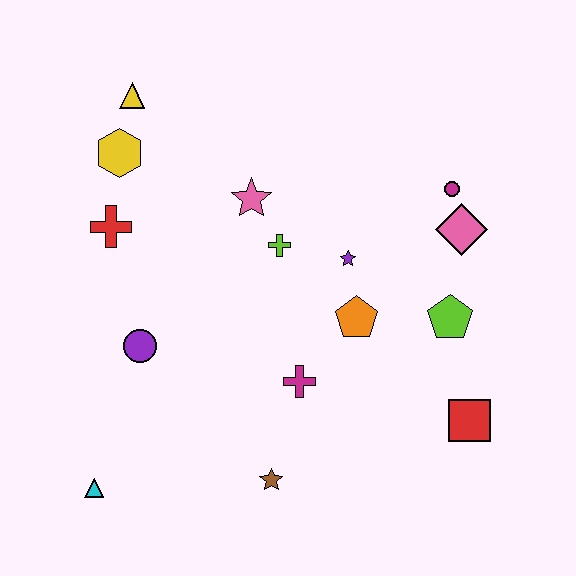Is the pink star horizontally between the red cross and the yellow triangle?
No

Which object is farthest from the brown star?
The yellow triangle is farthest from the brown star.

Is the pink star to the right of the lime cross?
No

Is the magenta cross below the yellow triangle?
Yes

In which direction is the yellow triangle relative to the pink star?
The yellow triangle is to the left of the pink star.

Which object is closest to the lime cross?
The pink star is closest to the lime cross.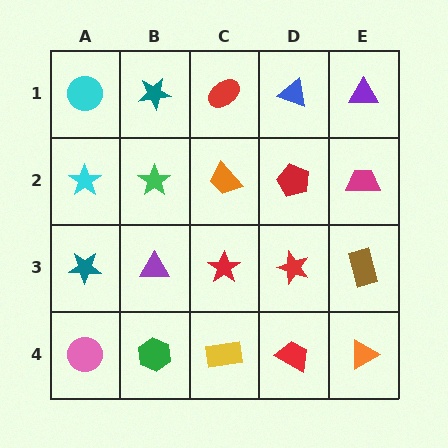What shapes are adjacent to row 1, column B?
A green star (row 2, column B), a cyan circle (row 1, column A), a red ellipse (row 1, column C).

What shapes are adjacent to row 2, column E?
A purple triangle (row 1, column E), a brown rectangle (row 3, column E), a red pentagon (row 2, column D).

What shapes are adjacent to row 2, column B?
A teal star (row 1, column B), a purple triangle (row 3, column B), a cyan star (row 2, column A), an orange trapezoid (row 2, column C).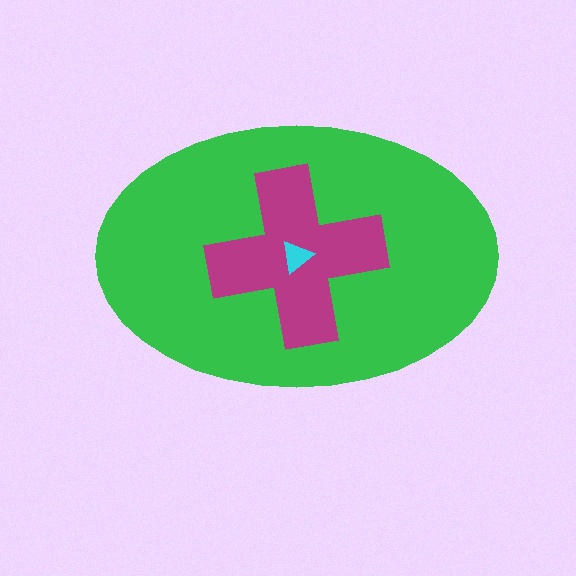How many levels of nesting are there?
3.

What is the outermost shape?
The green ellipse.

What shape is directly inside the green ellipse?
The magenta cross.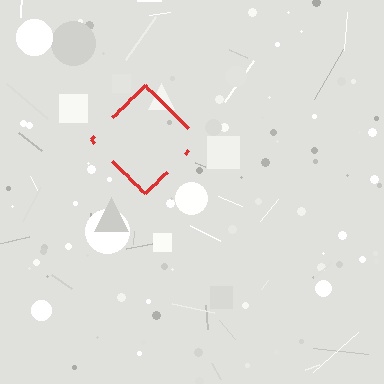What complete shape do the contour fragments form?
The contour fragments form a diamond.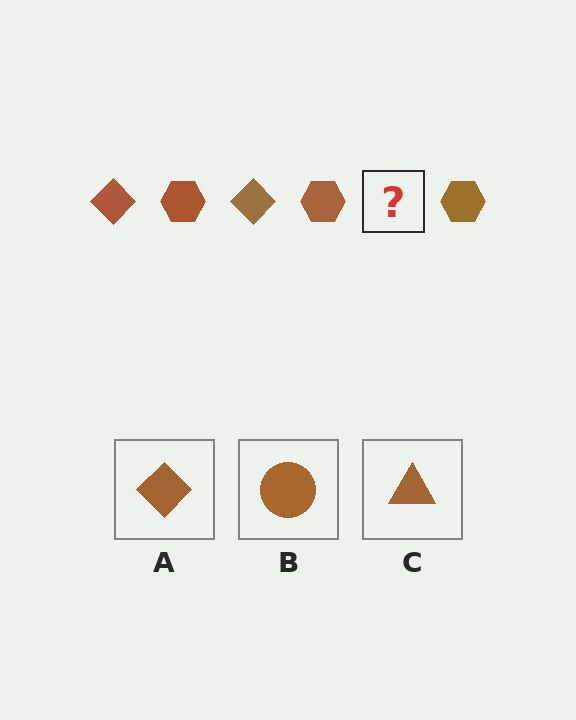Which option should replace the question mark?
Option A.